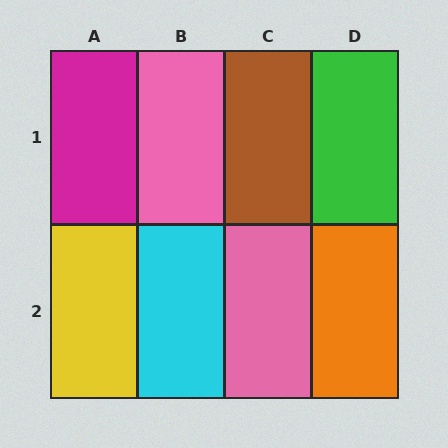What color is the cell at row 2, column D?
Orange.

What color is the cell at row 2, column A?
Yellow.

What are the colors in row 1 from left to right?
Magenta, pink, brown, green.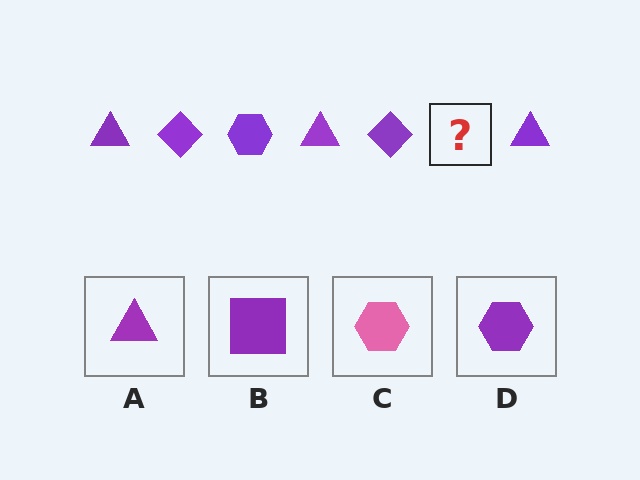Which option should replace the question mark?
Option D.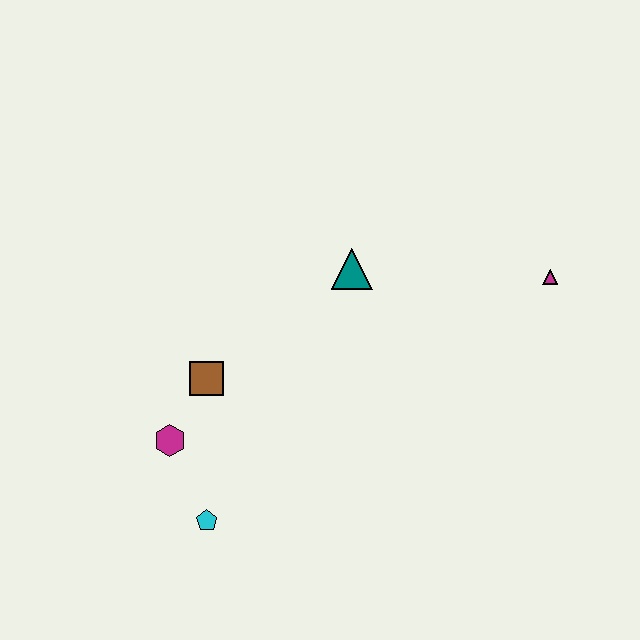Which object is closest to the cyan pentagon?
The magenta hexagon is closest to the cyan pentagon.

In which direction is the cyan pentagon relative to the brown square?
The cyan pentagon is below the brown square.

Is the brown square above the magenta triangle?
No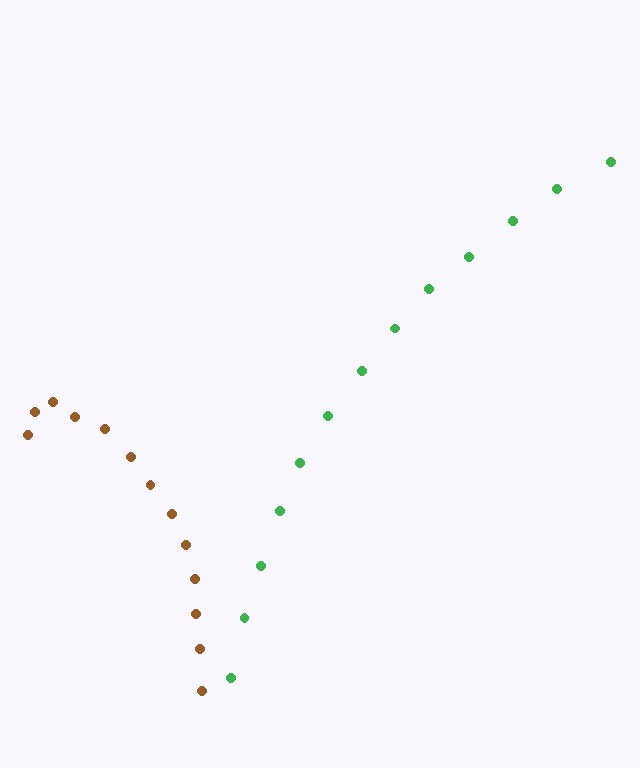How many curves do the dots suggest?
There are 2 distinct paths.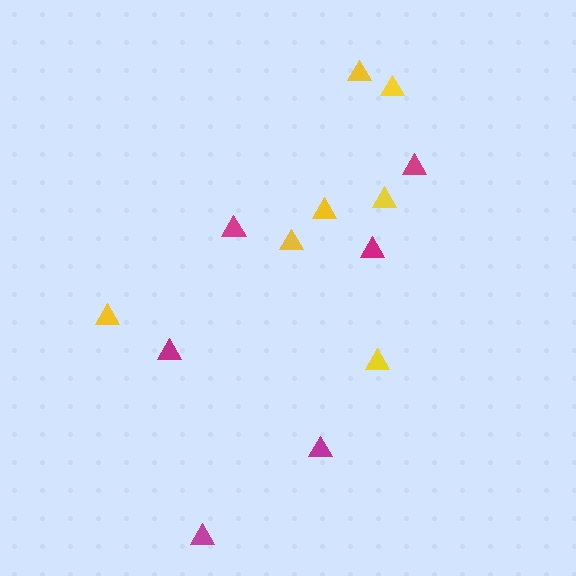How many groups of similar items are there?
There are 2 groups: one group of yellow triangles (7) and one group of magenta triangles (6).